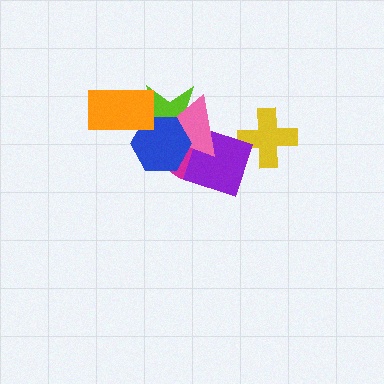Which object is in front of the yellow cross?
The purple diamond is in front of the yellow cross.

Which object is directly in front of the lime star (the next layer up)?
The pink triangle is directly in front of the lime star.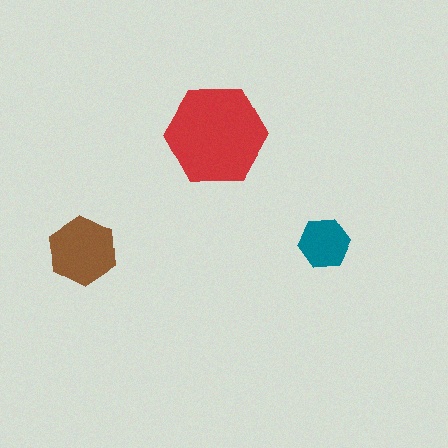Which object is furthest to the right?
The teal hexagon is rightmost.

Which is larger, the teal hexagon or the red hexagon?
The red one.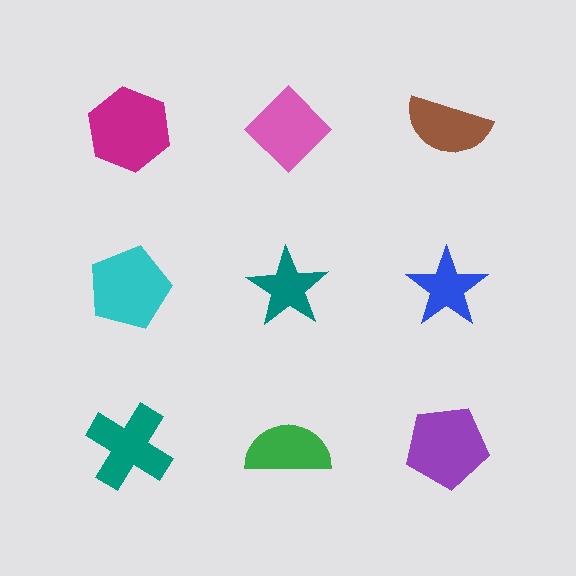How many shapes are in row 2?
3 shapes.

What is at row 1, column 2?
A pink diamond.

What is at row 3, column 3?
A purple pentagon.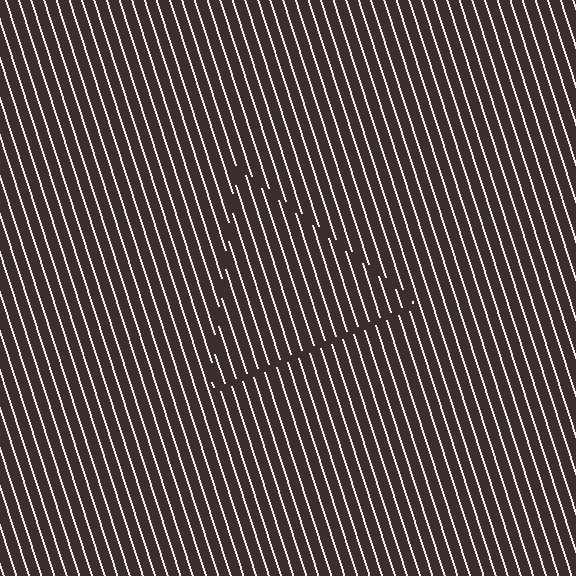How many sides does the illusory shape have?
3 sides — the line-ends trace a triangle.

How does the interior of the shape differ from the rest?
The interior of the shape contains the same grating, shifted by half a period — the contour is defined by the phase discontinuity where line-ends from the inner and outer gratings abut.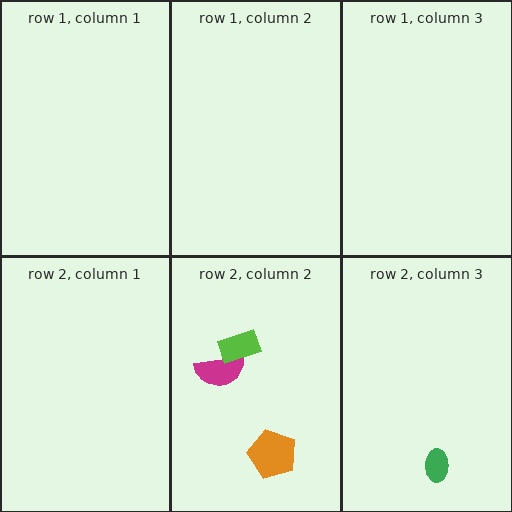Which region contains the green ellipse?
The row 2, column 3 region.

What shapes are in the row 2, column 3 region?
The green ellipse.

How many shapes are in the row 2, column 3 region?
1.